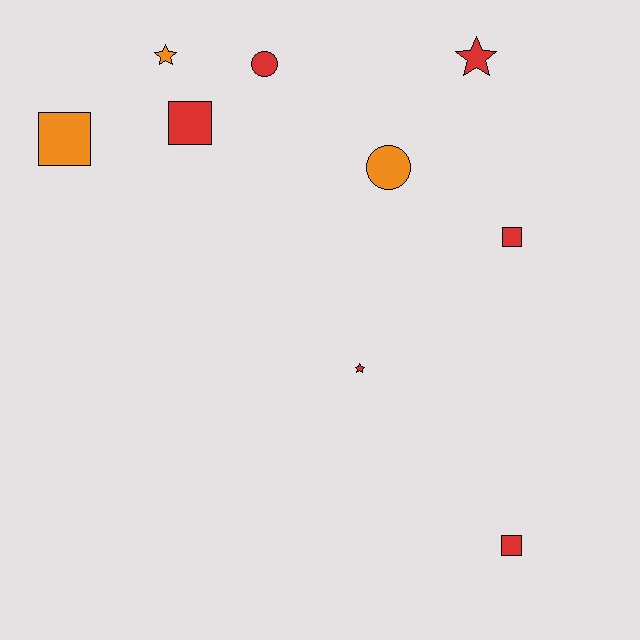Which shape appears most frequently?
Square, with 4 objects.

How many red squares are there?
There are 3 red squares.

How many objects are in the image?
There are 9 objects.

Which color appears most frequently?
Red, with 6 objects.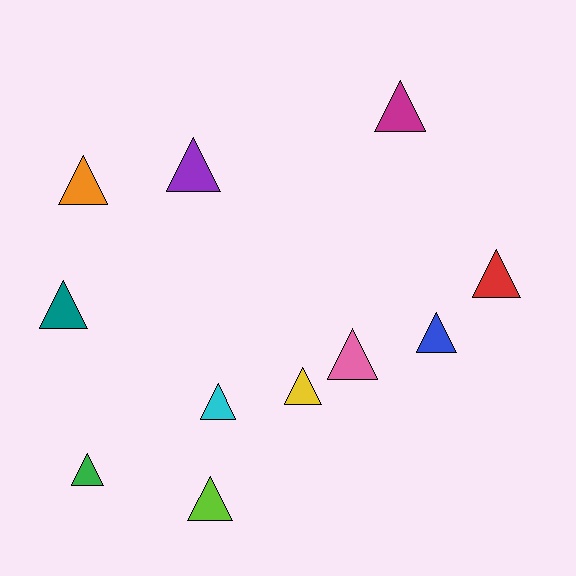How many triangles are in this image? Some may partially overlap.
There are 11 triangles.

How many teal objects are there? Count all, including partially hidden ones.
There is 1 teal object.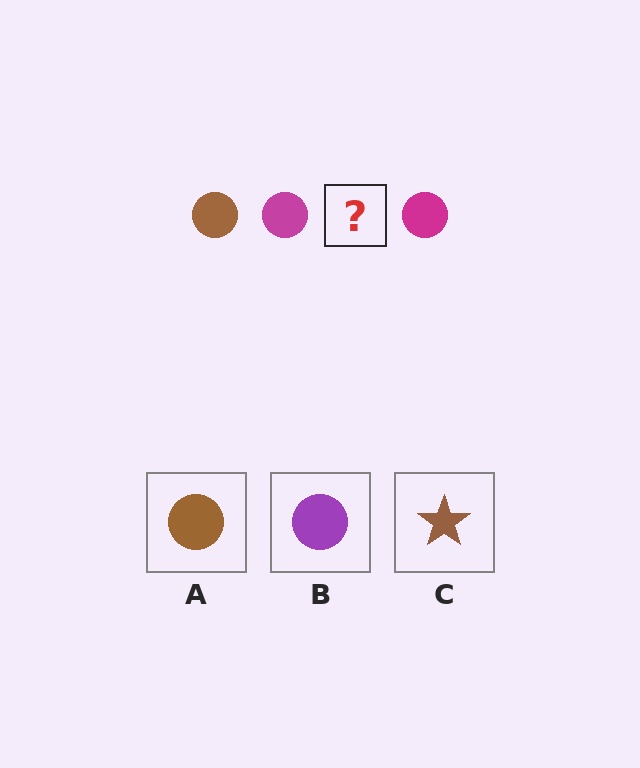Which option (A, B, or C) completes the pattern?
A.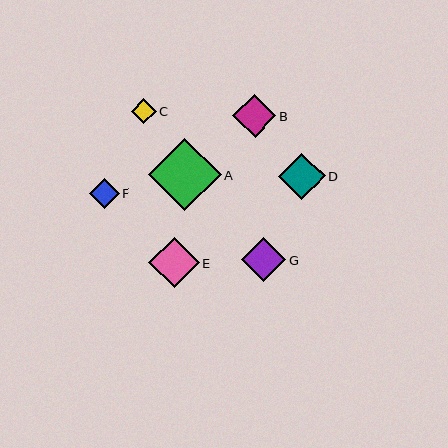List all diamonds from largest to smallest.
From largest to smallest: A, E, D, G, B, F, C.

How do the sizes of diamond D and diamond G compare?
Diamond D and diamond G are approximately the same size.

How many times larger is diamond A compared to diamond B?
Diamond A is approximately 1.7 times the size of diamond B.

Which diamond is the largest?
Diamond A is the largest with a size of approximately 72 pixels.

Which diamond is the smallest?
Diamond C is the smallest with a size of approximately 25 pixels.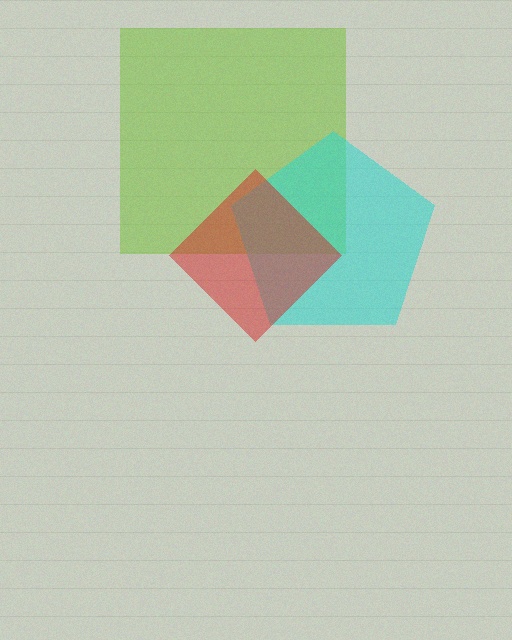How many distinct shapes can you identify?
There are 3 distinct shapes: a lime square, a cyan pentagon, a red diamond.